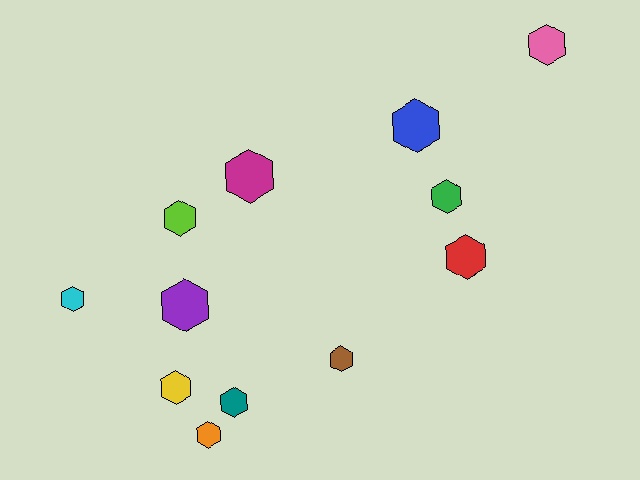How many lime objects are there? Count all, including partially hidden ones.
There is 1 lime object.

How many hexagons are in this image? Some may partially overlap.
There are 12 hexagons.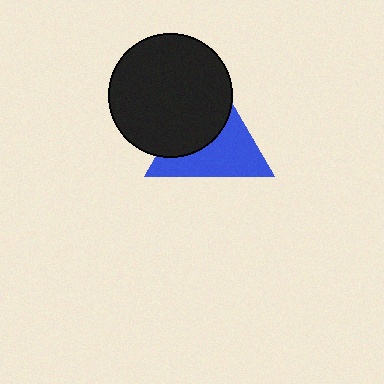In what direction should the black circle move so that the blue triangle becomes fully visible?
The black circle should move toward the upper-left. That is the shortest direction to clear the overlap and leave the blue triangle fully visible.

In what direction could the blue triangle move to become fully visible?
The blue triangle could move toward the lower-right. That would shift it out from behind the black circle entirely.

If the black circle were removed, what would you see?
You would see the complete blue triangle.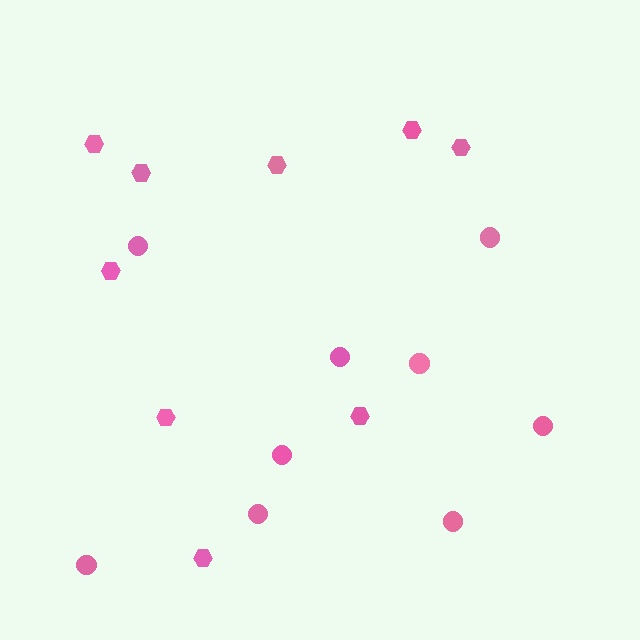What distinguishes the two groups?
There are 2 groups: one group of circles (9) and one group of hexagons (9).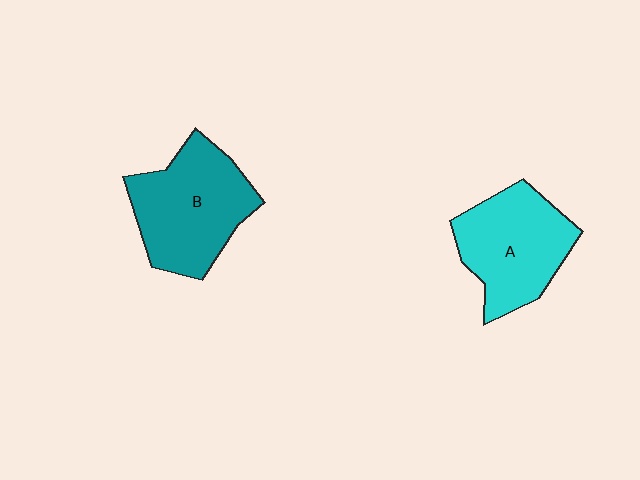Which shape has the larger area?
Shape B (teal).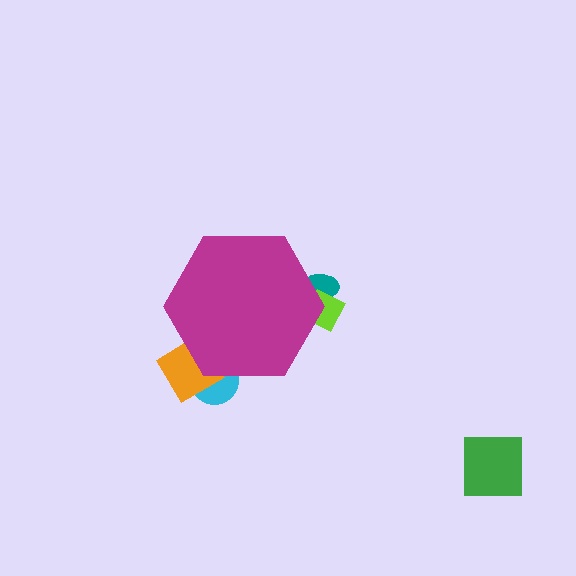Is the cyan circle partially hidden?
Yes, the cyan circle is partially hidden behind the magenta hexagon.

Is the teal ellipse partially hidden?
Yes, the teal ellipse is partially hidden behind the magenta hexagon.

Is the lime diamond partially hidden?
Yes, the lime diamond is partially hidden behind the magenta hexagon.